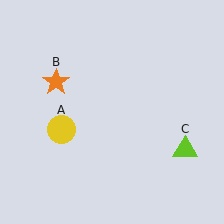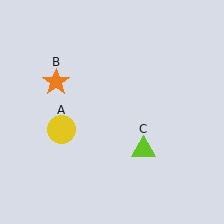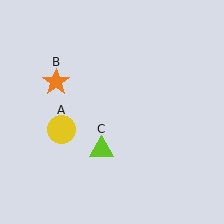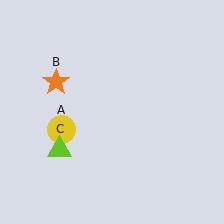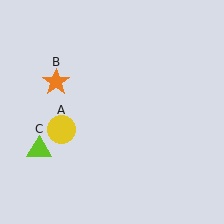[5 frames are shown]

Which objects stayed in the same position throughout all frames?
Yellow circle (object A) and orange star (object B) remained stationary.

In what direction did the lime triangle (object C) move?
The lime triangle (object C) moved left.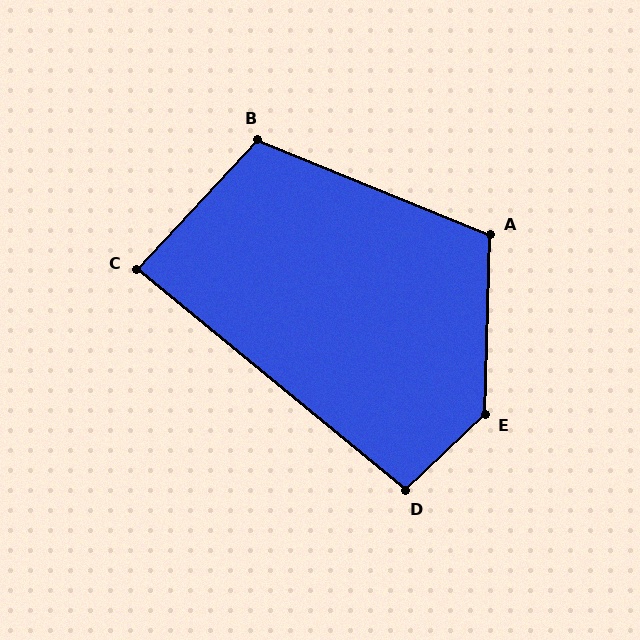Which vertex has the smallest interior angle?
C, at approximately 86 degrees.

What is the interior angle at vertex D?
Approximately 97 degrees (obtuse).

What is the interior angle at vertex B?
Approximately 111 degrees (obtuse).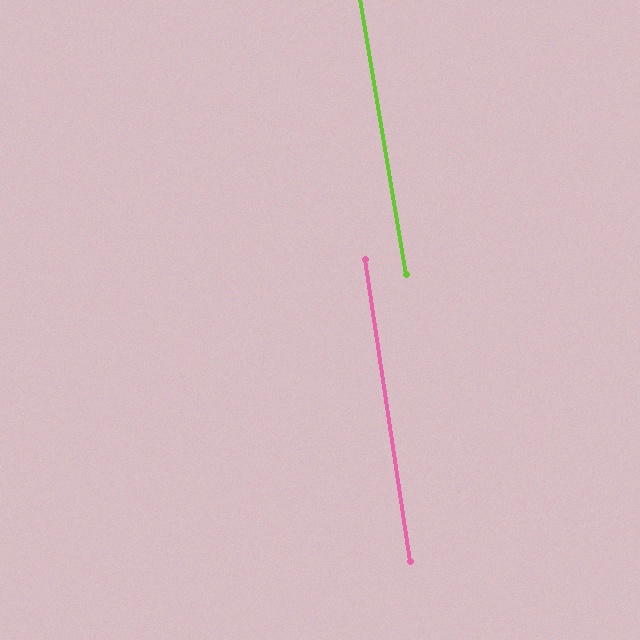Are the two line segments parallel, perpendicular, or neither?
Parallel — their directions differ by only 1.0°.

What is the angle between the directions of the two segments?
Approximately 1 degree.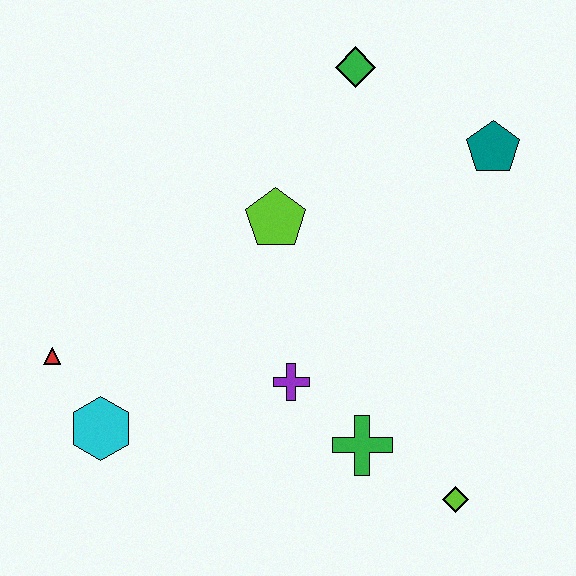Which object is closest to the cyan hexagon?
The red triangle is closest to the cyan hexagon.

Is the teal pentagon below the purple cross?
No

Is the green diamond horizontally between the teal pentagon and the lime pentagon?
Yes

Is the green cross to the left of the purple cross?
No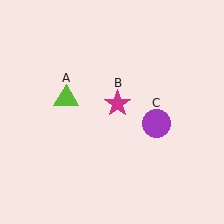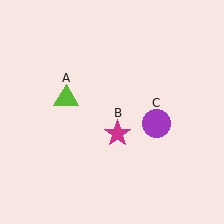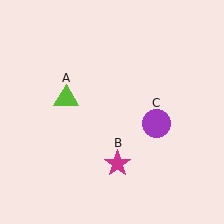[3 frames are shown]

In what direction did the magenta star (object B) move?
The magenta star (object B) moved down.